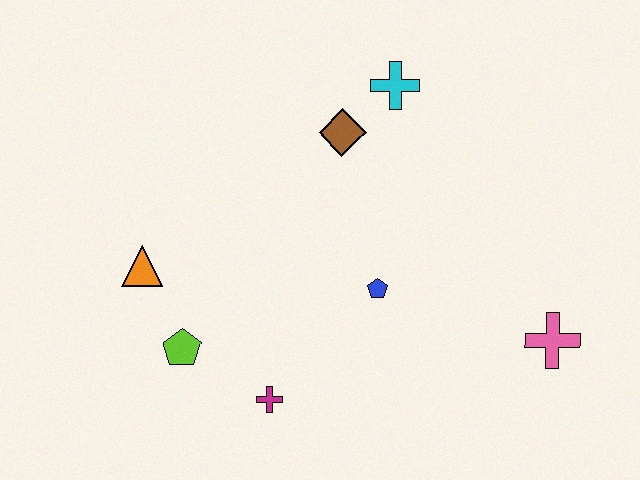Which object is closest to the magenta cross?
The lime pentagon is closest to the magenta cross.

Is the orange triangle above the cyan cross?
No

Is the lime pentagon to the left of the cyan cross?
Yes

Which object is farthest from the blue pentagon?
The orange triangle is farthest from the blue pentagon.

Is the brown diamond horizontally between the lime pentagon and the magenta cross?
No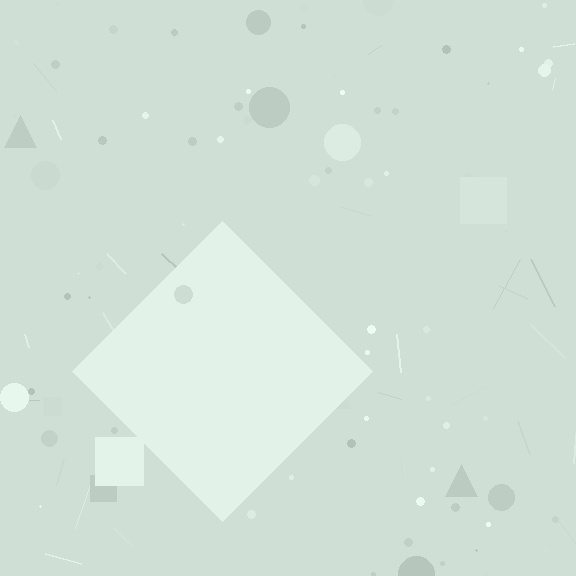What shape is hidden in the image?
A diamond is hidden in the image.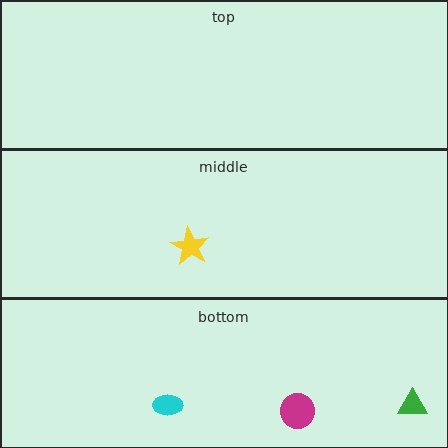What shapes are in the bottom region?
The magenta circle, the cyan ellipse, the green triangle.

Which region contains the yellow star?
The middle region.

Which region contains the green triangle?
The bottom region.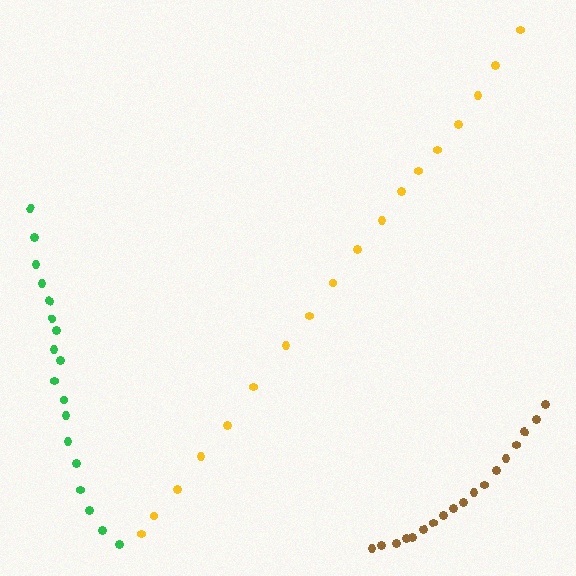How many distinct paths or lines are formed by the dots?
There are 3 distinct paths.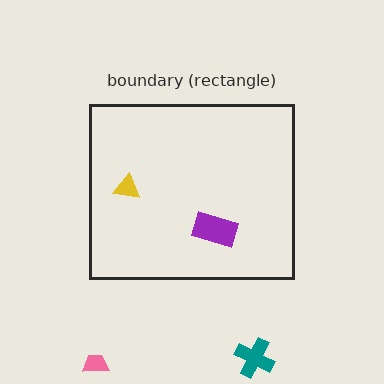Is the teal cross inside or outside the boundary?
Outside.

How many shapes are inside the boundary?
2 inside, 2 outside.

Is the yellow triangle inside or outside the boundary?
Inside.